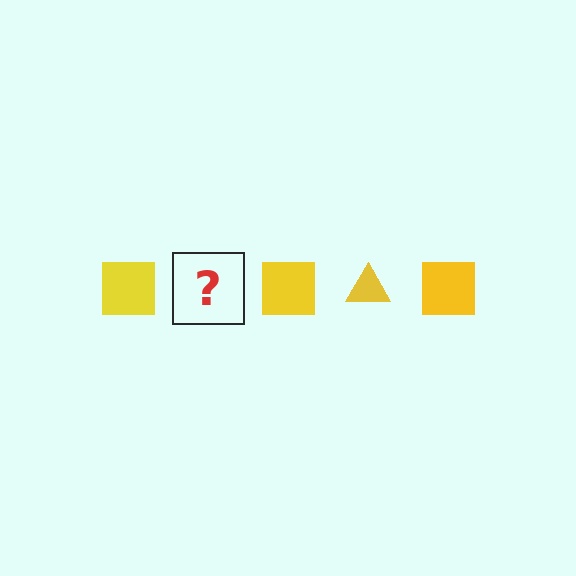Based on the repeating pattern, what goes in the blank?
The blank should be a yellow triangle.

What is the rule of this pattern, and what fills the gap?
The rule is that the pattern cycles through square, triangle shapes in yellow. The gap should be filled with a yellow triangle.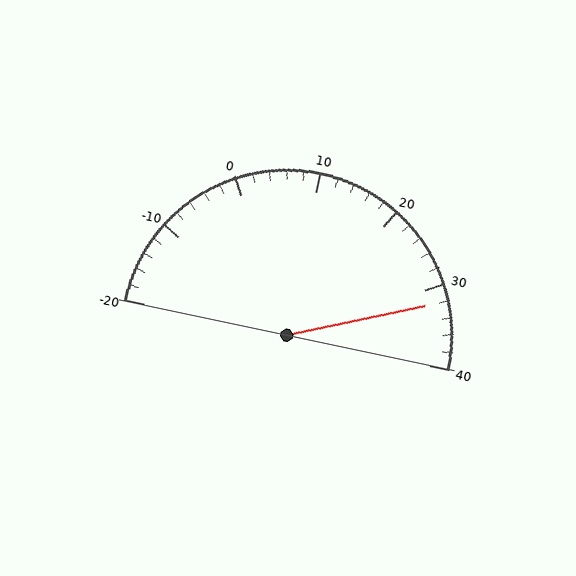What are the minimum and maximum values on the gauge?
The gauge ranges from -20 to 40.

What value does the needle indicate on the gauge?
The needle indicates approximately 32.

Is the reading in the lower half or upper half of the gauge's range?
The reading is in the upper half of the range (-20 to 40).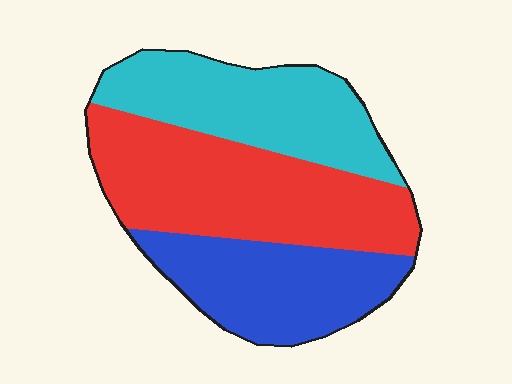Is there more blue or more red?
Red.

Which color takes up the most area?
Red, at roughly 40%.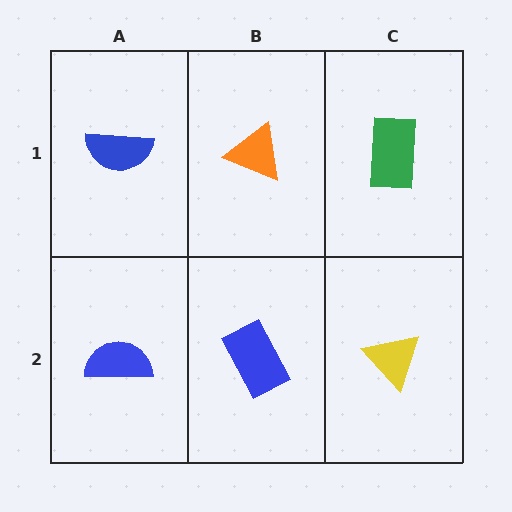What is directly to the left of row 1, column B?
A blue semicircle.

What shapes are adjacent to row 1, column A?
A blue semicircle (row 2, column A), an orange triangle (row 1, column B).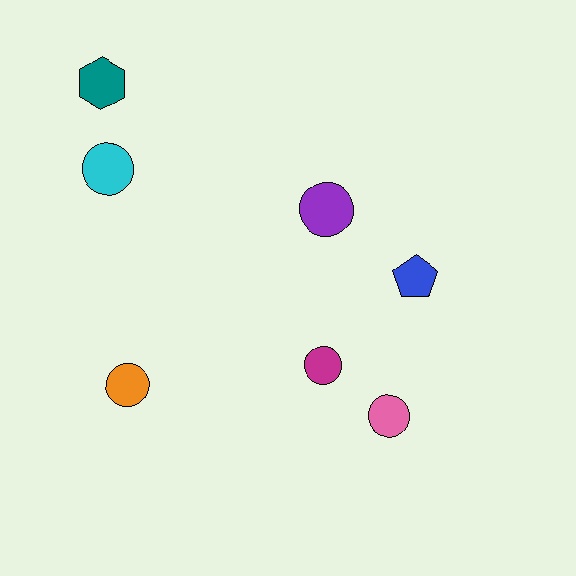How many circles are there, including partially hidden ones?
There are 5 circles.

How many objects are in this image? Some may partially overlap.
There are 7 objects.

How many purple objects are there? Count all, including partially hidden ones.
There is 1 purple object.